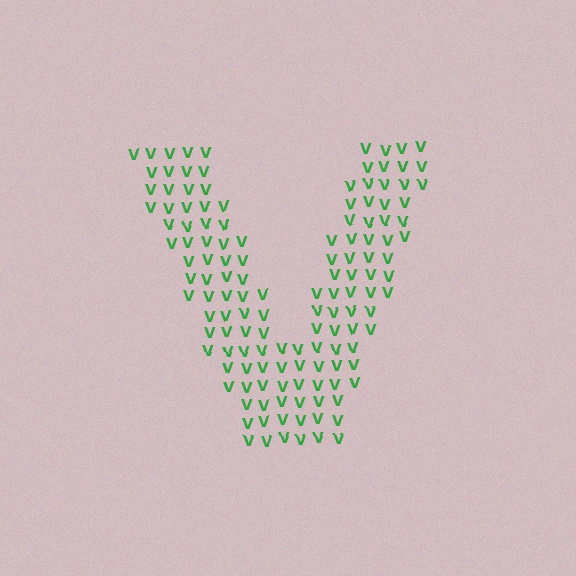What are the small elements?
The small elements are letter V's.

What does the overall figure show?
The overall figure shows the letter V.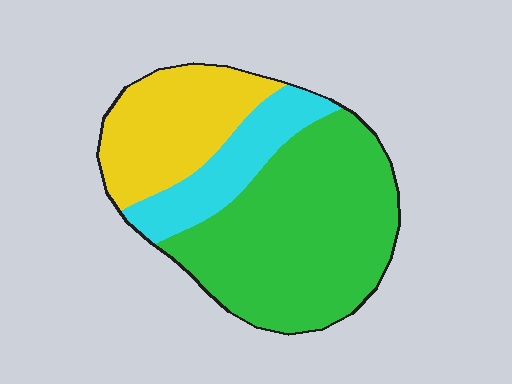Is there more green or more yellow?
Green.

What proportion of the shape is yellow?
Yellow takes up about one quarter (1/4) of the shape.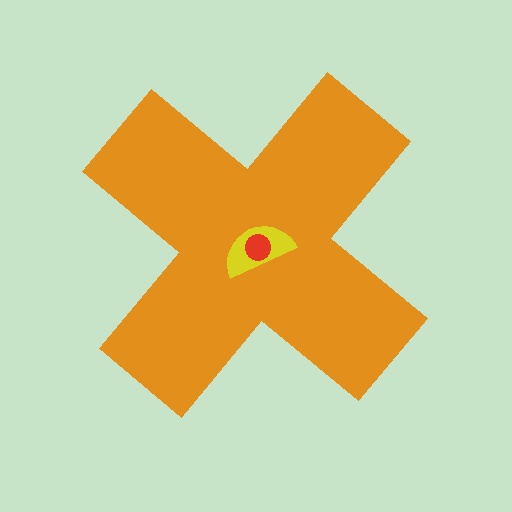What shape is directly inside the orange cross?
The yellow semicircle.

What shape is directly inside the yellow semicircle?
The red circle.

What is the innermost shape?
The red circle.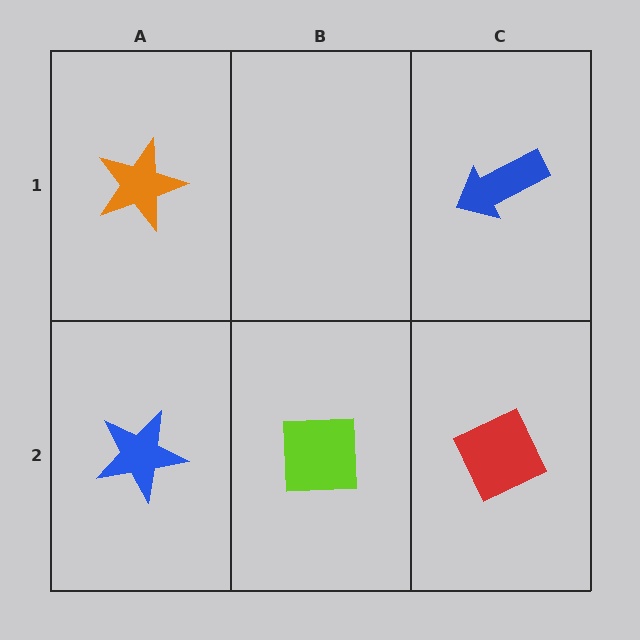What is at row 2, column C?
A red diamond.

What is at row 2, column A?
A blue star.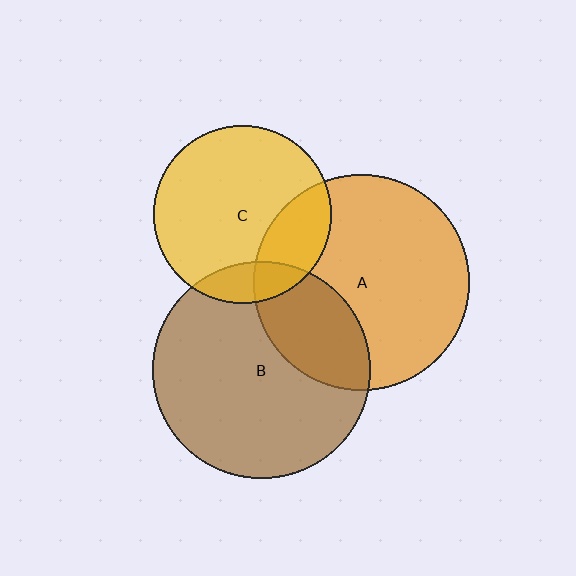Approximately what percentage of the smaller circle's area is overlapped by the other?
Approximately 15%.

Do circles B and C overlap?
Yes.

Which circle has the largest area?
Circle B (brown).